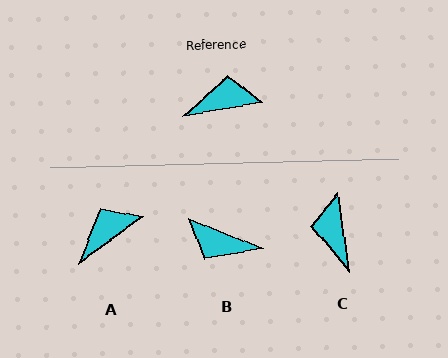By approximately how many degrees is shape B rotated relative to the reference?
Approximately 148 degrees counter-clockwise.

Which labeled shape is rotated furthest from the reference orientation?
B, about 148 degrees away.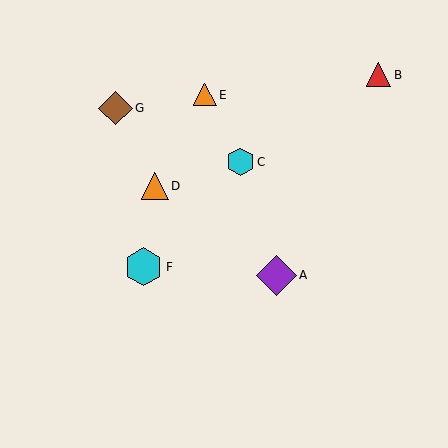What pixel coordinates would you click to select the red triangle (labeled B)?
Click at (379, 75) to select the red triangle B.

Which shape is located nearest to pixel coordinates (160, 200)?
The orange triangle (labeled D) at (155, 186) is nearest to that location.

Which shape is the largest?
The purple diamond (labeled A) is the largest.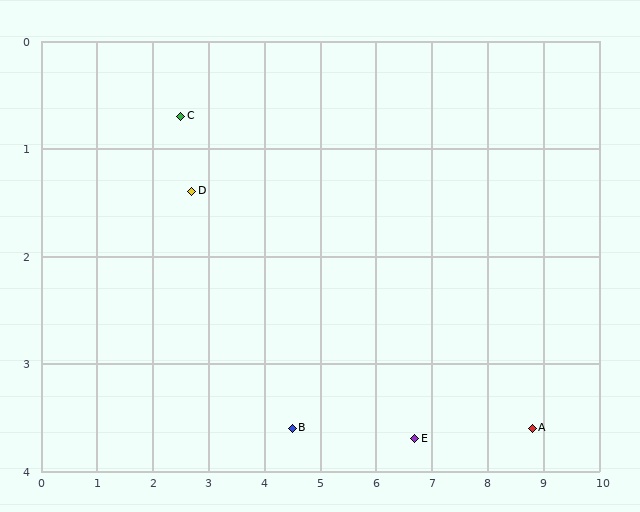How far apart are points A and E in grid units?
Points A and E are about 2.1 grid units apart.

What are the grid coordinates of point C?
Point C is at approximately (2.5, 0.7).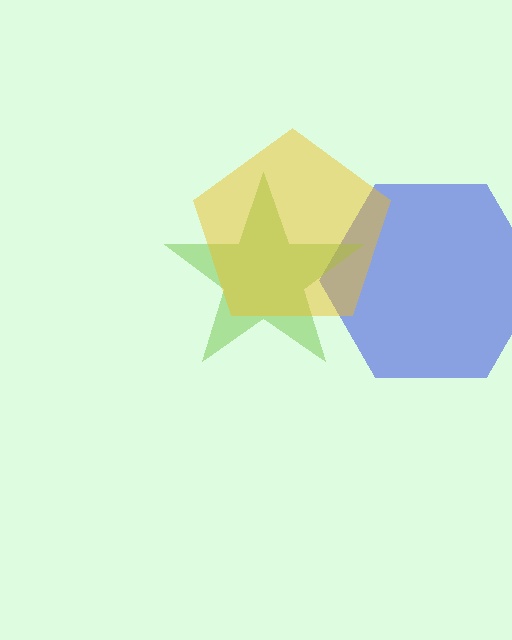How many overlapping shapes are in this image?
There are 3 overlapping shapes in the image.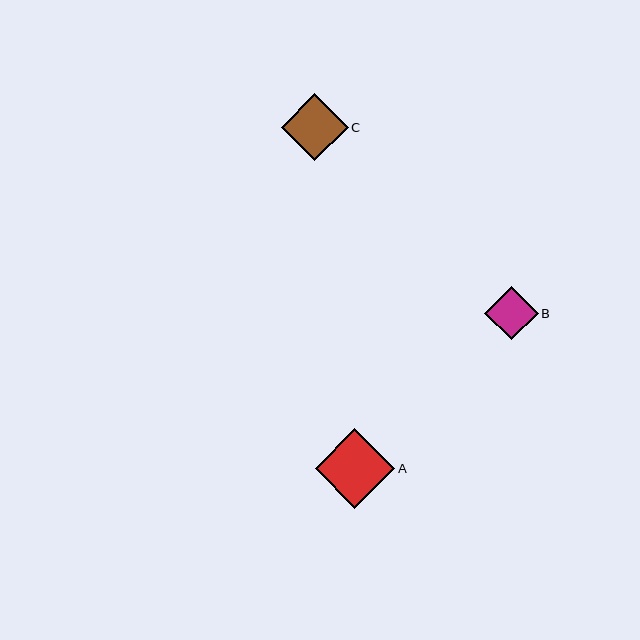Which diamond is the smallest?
Diamond B is the smallest with a size of approximately 54 pixels.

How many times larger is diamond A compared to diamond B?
Diamond A is approximately 1.5 times the size of diamond B.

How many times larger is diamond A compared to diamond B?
Diamond A is approximately 1.5 times the size of diamond B.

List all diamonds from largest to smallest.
From largest to smallest: A, C, B.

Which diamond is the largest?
Diamond A is the largest with a size of approximately 79 pixels.